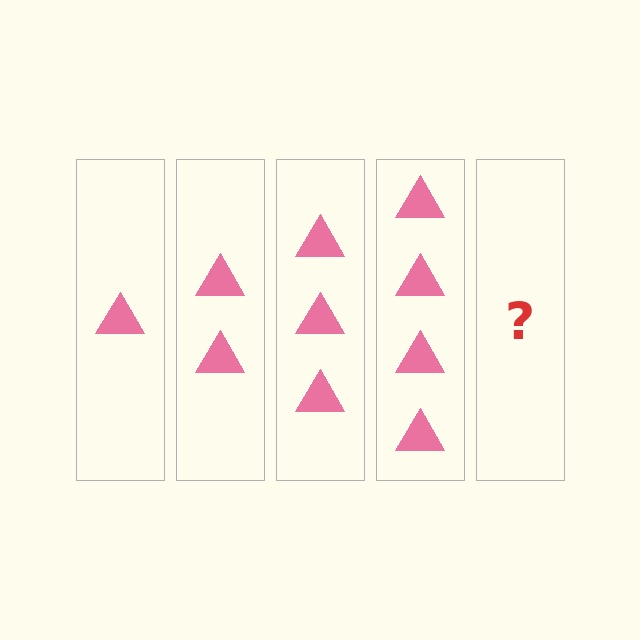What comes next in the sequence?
The next element should be 5 triangles.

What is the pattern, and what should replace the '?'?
The pattern is that each step adds one more triangle. The '?' should be 5 triangles.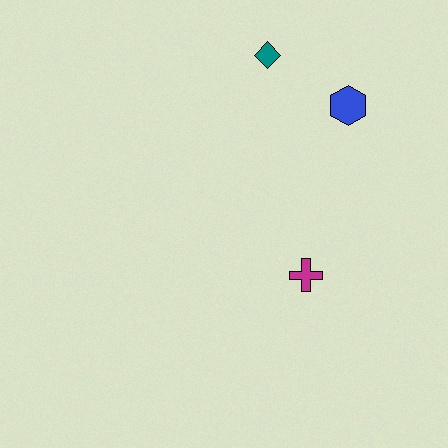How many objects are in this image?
There are 3 objects.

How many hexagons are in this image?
There is 1 hexagon.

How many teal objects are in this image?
There is 1 teal object.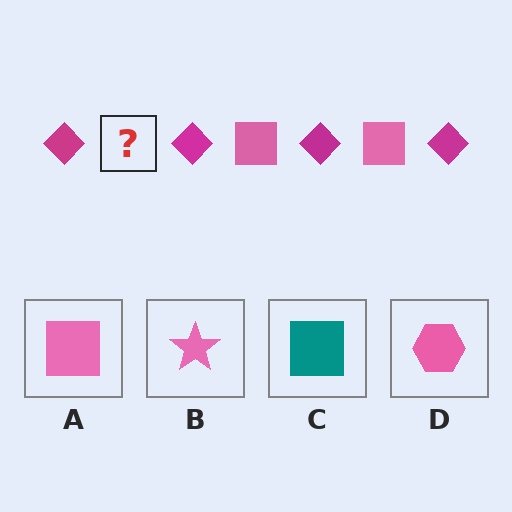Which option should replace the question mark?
Option A.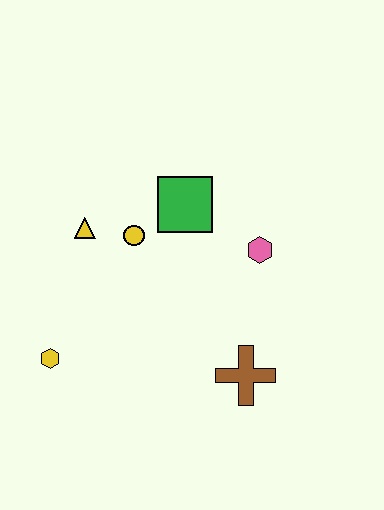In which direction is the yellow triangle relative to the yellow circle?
The yellow triangle is to the left of the yellow circle.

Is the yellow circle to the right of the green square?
No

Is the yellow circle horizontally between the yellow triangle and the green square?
Yes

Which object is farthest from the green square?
The yellow hexagon is farthest from the green square.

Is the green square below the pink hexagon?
No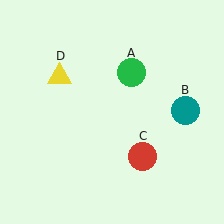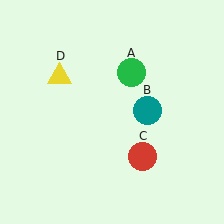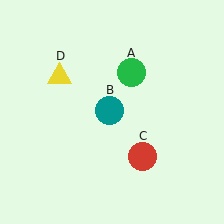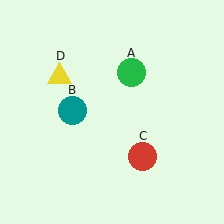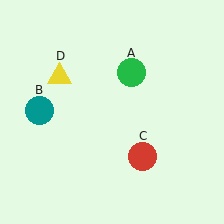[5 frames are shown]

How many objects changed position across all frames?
1 object changed position: teal circle (object B).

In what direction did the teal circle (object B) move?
The teal circle (object B) moved left.